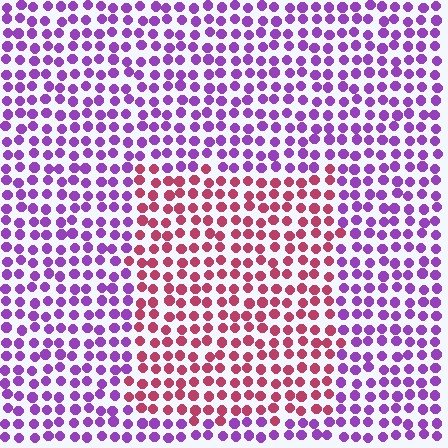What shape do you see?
I see a rectangle.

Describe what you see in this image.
The image is filled with small purple elements in a uniform arrangement. A rectangle-shaped region is visible where the elements are tinted to a slightly different hue, forming a subtle color boundary.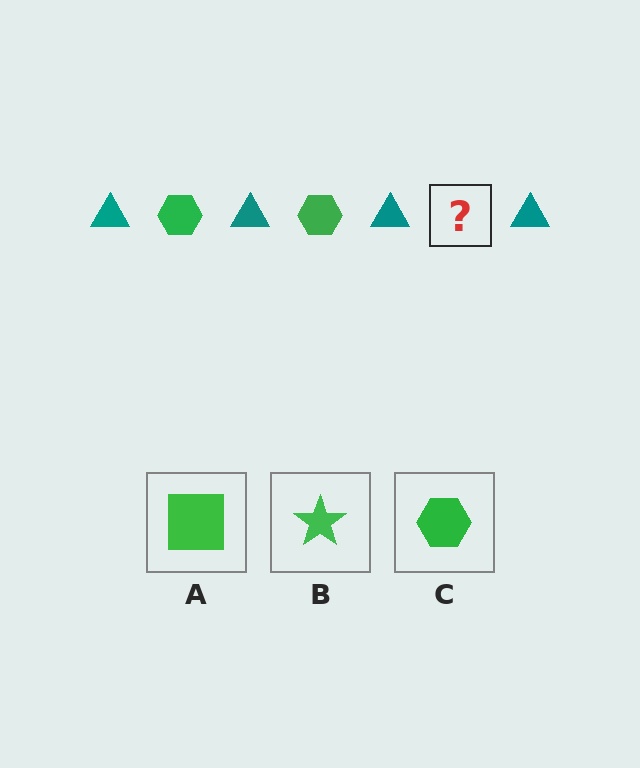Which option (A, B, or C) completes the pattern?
C.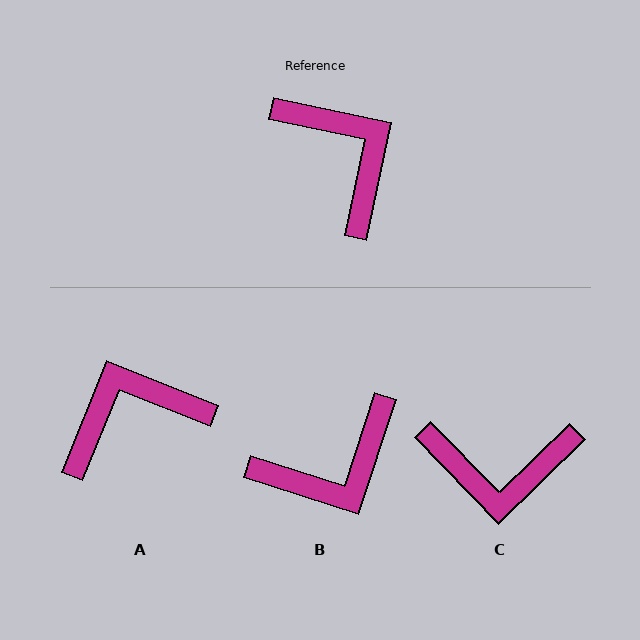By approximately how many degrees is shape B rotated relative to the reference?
Approximately 96 degrees clockwise.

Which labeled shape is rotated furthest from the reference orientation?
C, about 124 degrees away.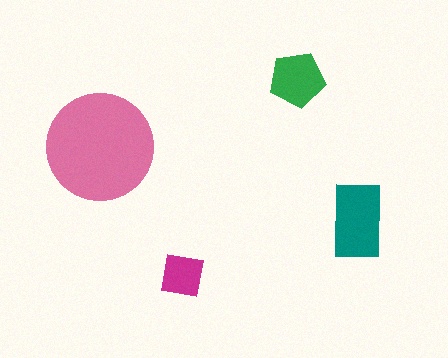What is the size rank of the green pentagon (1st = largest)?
3rd.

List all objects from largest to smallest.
The pink circle, the teal rectangle, the green pentagon, the magenta square.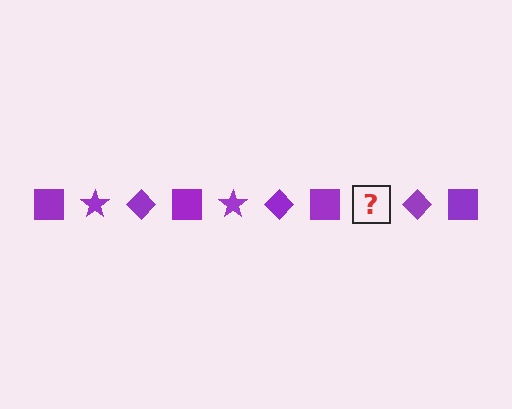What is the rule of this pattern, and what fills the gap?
The rule is that the pattern cycles through square, star, diamond shapes in purple. The gap should be filled with a purple star.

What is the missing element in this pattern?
The missing element is a purple star.